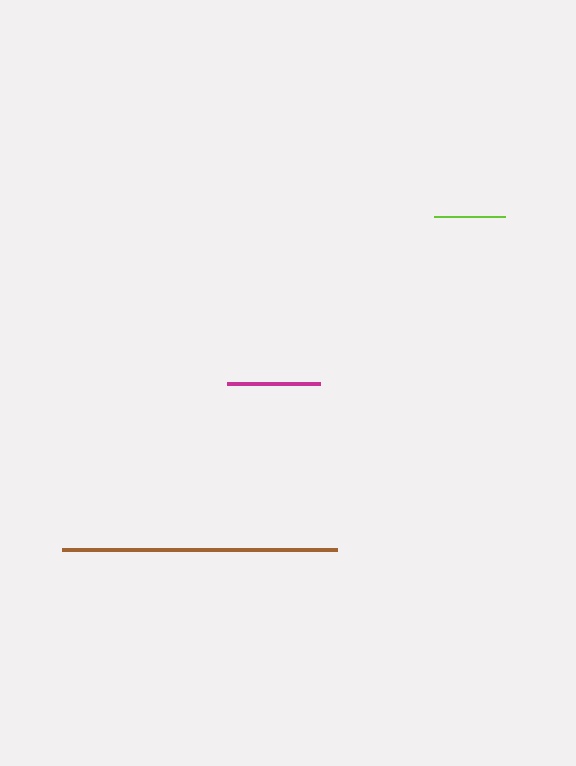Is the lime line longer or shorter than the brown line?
The brown line is longer than the lime line.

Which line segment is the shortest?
The lime line is the shortest at approximately 72 pixels.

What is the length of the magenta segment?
The magenta segment is approximately 93 pixels long.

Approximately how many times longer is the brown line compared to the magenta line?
The brown line is approximately 3.0 times the length of the magenta line.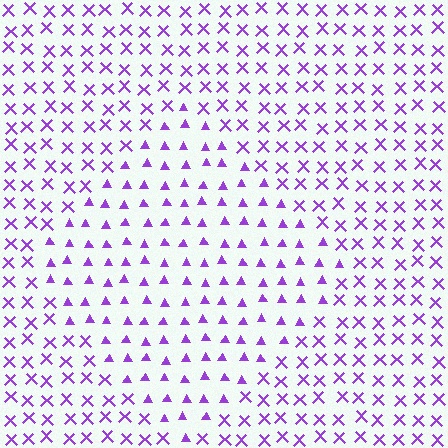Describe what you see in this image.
The image is filled with small purple elements arranged in a uniform grid. A diamond-shaped region contains triangles, while the surrounding area contains X marks. The boundary is defined purely by the change in element shape.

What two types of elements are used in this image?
The image uses triangles inside the diamond region and X marks outside it.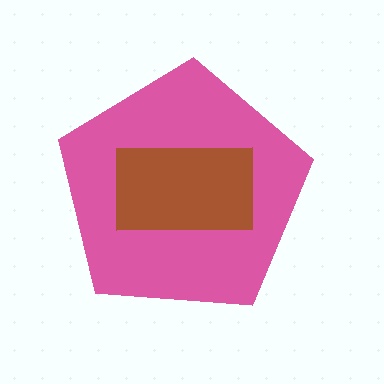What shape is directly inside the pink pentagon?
The brown rectangle.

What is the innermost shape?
The brown rectangle.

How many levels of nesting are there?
2.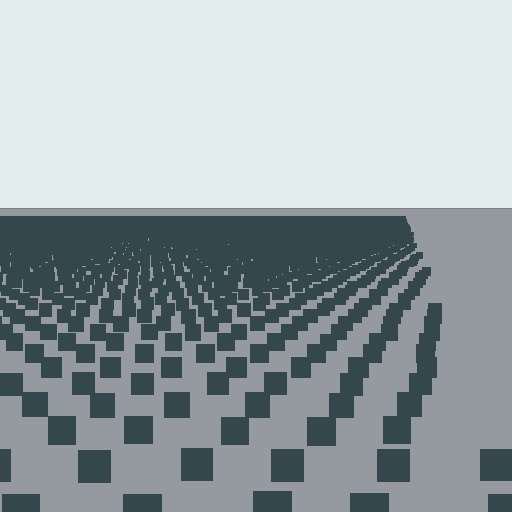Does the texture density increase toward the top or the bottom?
Density increases toward the top.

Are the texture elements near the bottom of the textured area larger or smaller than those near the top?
Larger. Near the bottom, elements are closer to the viewer and appear at a bigger on-screen size.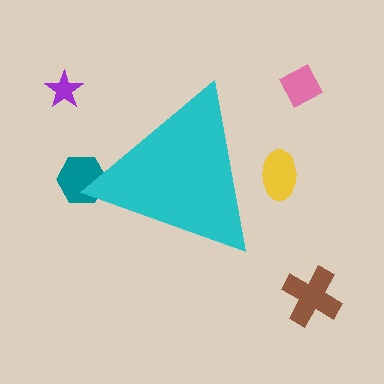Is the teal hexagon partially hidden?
Yes, the teal hexagon is partially hidden behind the cyan triangle.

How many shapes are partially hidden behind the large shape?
2 shapes are partially hidden.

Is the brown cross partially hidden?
No, the brown cross is fully visible.